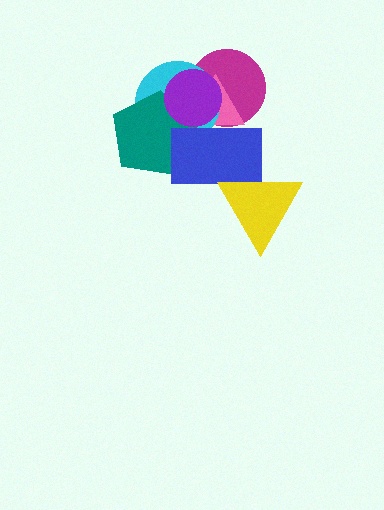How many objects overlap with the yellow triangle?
1 object overlaps with the yellow triangle.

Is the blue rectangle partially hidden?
Yes, it is partially covered by another shape.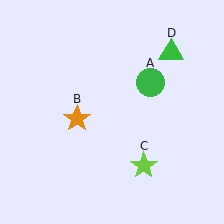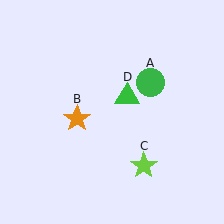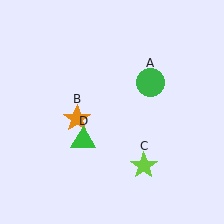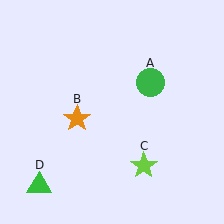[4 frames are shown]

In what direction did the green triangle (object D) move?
The green triangle (object D) moved down and to the left.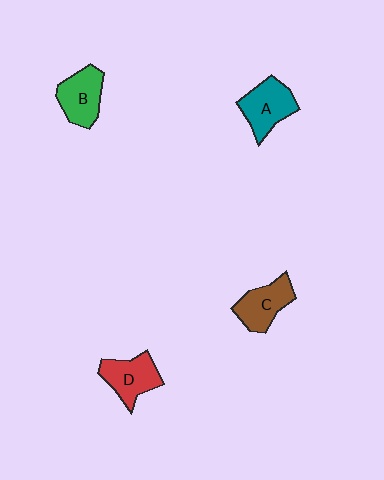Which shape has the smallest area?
Shape C (brown).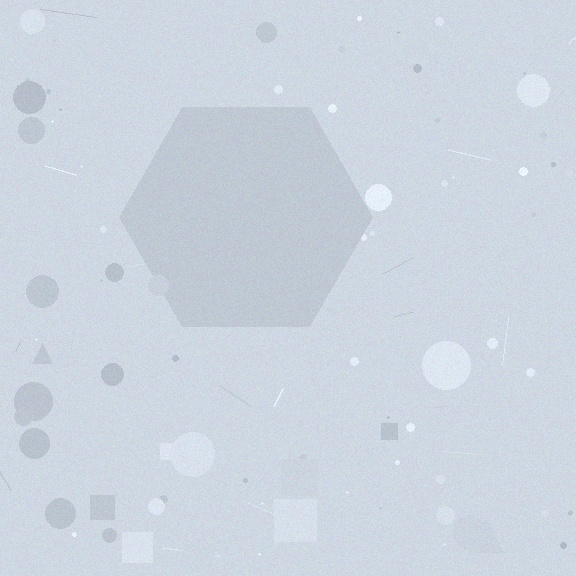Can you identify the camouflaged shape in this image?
The camouflaged shape is a hexagon.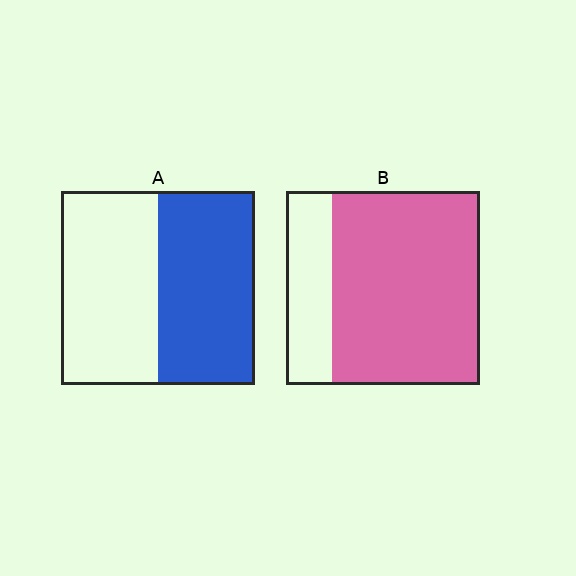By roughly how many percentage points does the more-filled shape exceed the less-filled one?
By roughly 25 percentage points (B over A).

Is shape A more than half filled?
Roughly half.